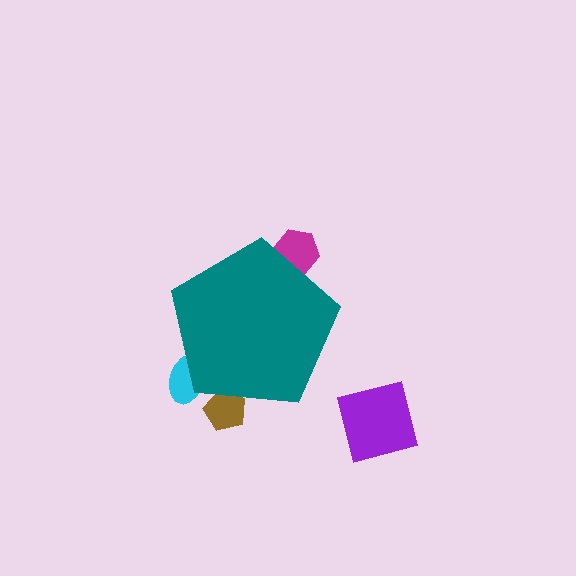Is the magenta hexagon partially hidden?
Yes, the magenta hexagon is partially hidden behind the teal pentagon.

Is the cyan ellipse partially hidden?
Yes, the cyan ellipse is partially hidden behind the teal pentagon.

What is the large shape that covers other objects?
A teal pentagon.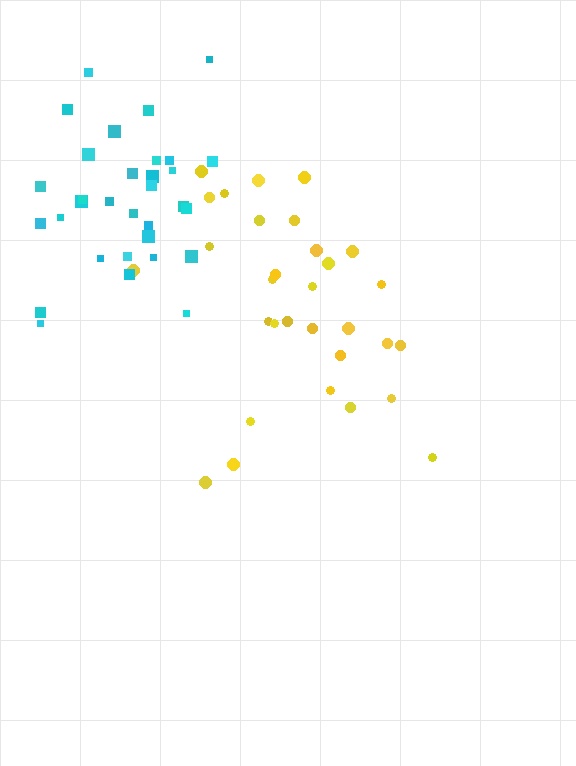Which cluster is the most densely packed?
Cyan.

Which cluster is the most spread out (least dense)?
Yellow.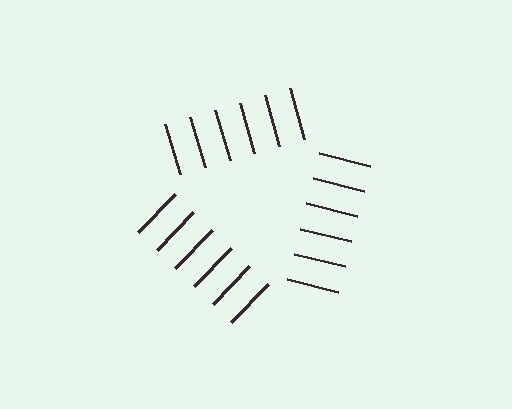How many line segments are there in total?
18 — 6 along each of the 3 edges.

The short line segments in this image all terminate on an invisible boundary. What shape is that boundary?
An illusory triangle — the line segments terminate on its edges but no continuous stroke is drawn.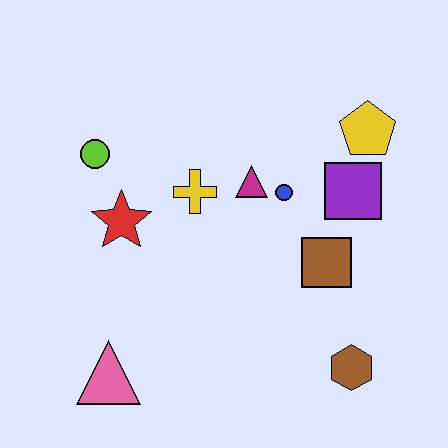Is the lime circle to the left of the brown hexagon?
Yes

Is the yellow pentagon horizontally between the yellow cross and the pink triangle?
No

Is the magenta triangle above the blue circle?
Yes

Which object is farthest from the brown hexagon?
The lime circle is farthest from the brown hexagon.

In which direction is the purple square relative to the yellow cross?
The purple square is to the right of the yellow cross.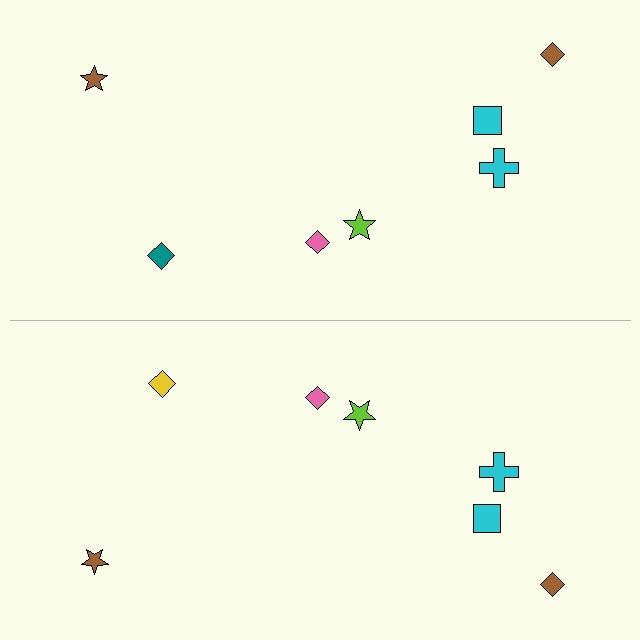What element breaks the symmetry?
The yellow diamond on the bottom side breaks the symmetry — its mirror counterpart is teal.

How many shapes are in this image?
There are 14 shapes in this image.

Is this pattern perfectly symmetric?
No, the pattern is not perfectly symmetric. The yellow diamond on the bottom side breaks the symmetry — its mirror counterpart is teal.